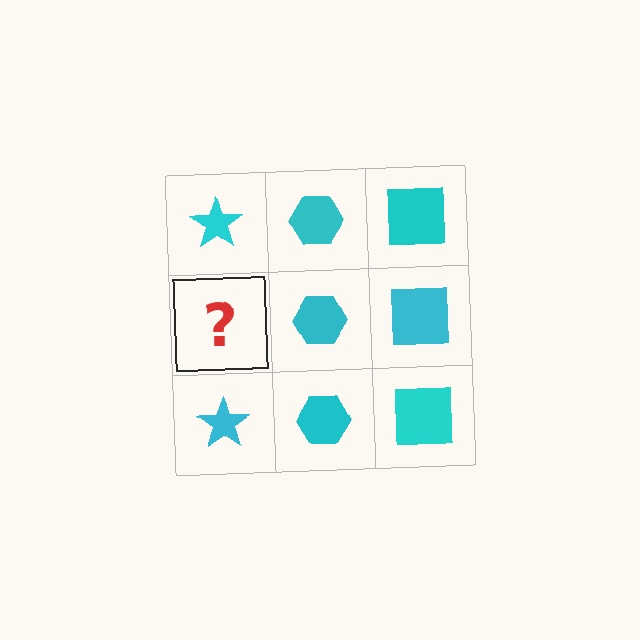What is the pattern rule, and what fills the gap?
The rule is that each column has a consistent shape. The gap should be filled with a cyan star.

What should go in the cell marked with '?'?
The missing cell should contain a cyan star.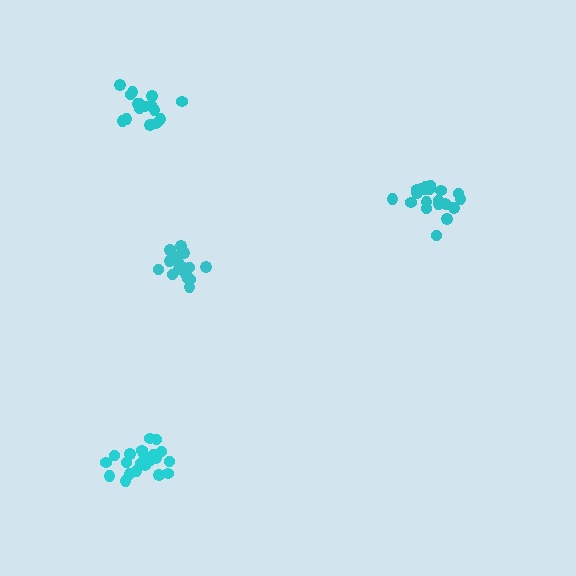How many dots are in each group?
Group 1: 21 dots, Group 2: 21 dots, Group 3: 17 dots, Group 4: 16 dots (75 total).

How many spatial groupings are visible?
There are 4 spatial groupings.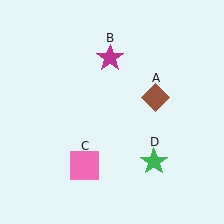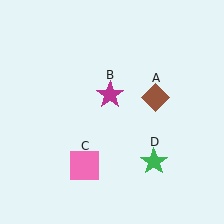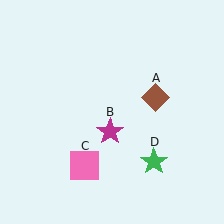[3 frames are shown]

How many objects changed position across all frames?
1 object changed position: magenta star (object B).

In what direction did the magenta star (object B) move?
The magenta star (object B) moved down.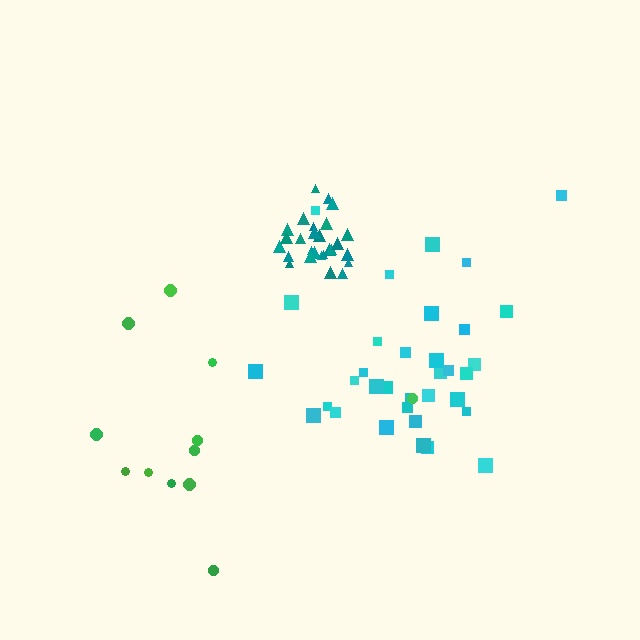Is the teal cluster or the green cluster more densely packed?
Teal.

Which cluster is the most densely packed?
Teal.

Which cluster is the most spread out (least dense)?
Green.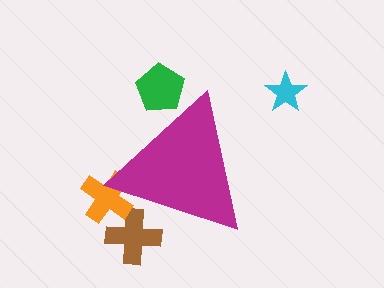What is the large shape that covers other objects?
A magenta triangle.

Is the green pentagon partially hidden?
Yes, the green pentagon is partially hidden behind the magenta triangle.